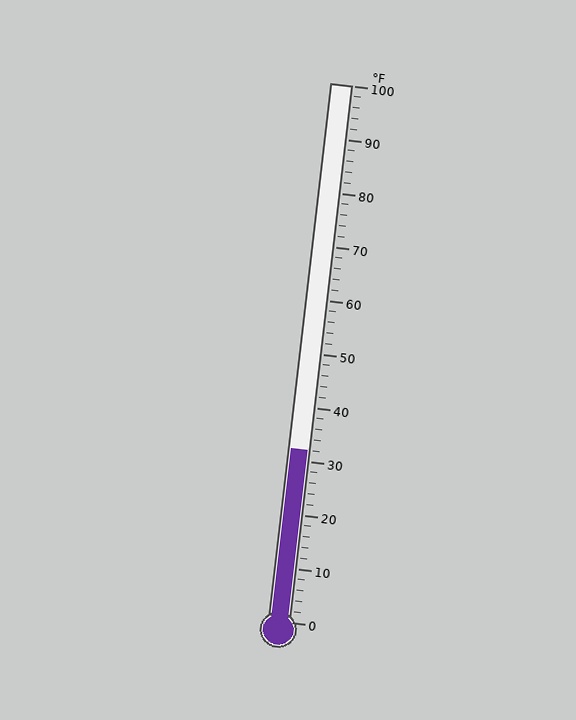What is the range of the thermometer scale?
The thermometer scale ranges from 0°F to 100°F.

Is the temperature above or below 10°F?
The temperature is above 10°F.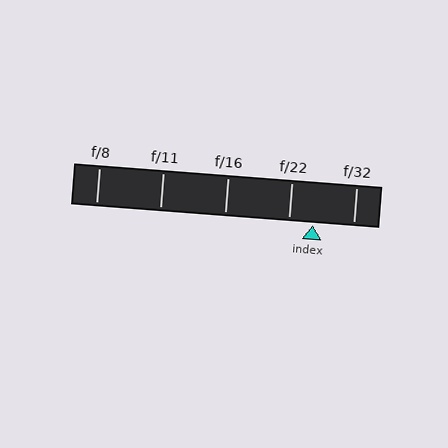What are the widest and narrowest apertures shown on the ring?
The widest aperture shown is f/8 and the narrowest is f/32.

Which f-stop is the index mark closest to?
The index mark is closest to f/22.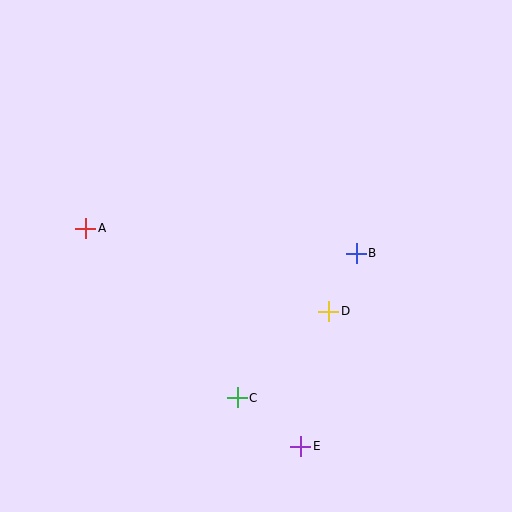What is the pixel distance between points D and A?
The distance between D and A is 256 pixels.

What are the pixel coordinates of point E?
Point E is at (301, 446).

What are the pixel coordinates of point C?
Point C is at (237, 398).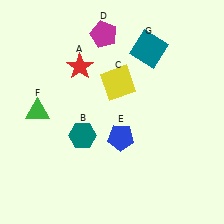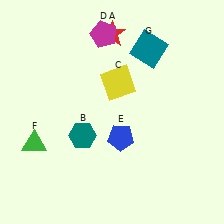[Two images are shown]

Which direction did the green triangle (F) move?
The green triangle (F) moved down.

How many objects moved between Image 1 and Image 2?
2 objects moved between the two images.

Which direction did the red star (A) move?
The red star (A) moved up.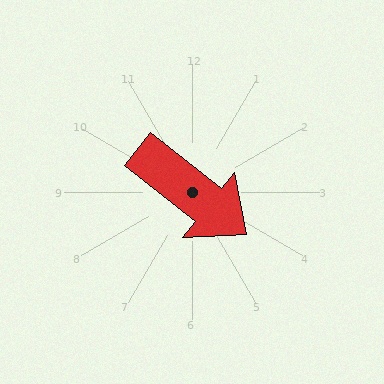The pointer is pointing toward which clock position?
Roughly 4 o'clock.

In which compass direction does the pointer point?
Southeast.